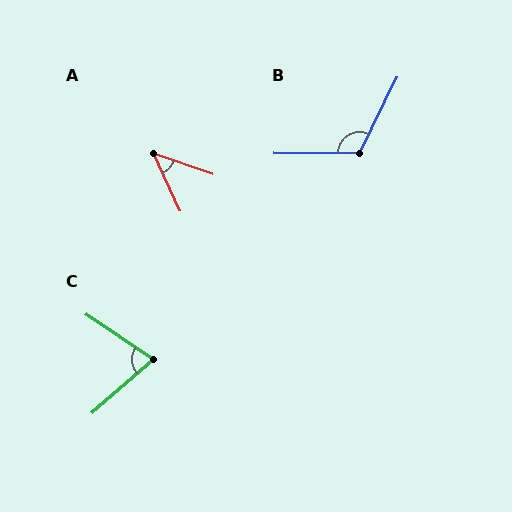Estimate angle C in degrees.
Approximately 75 degrees.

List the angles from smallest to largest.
A (47°), C (75°), B (115°).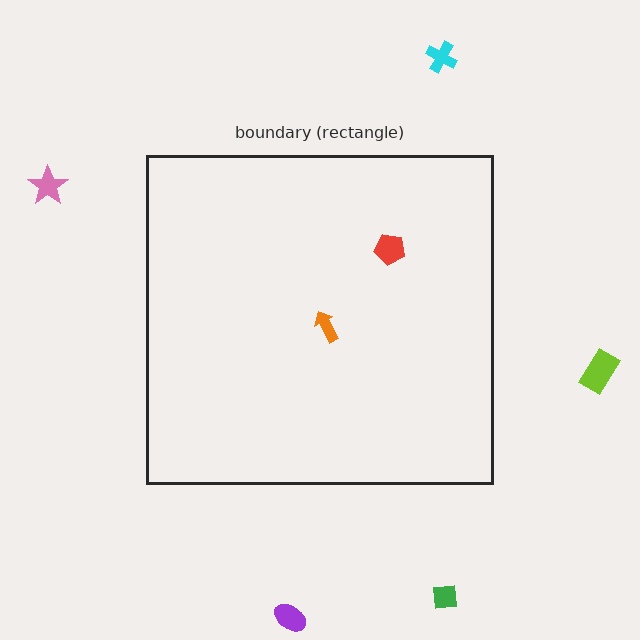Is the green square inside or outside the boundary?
Outside.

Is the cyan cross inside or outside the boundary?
Outside.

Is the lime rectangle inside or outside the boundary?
Outside.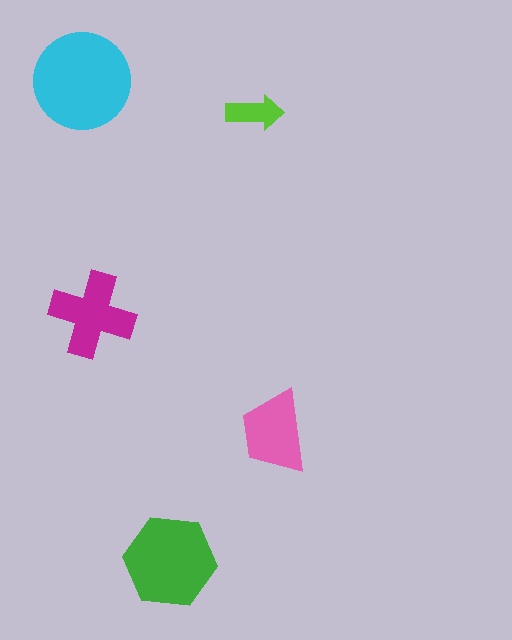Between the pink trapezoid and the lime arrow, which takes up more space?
The pink trapezoid.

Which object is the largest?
The cyan circle.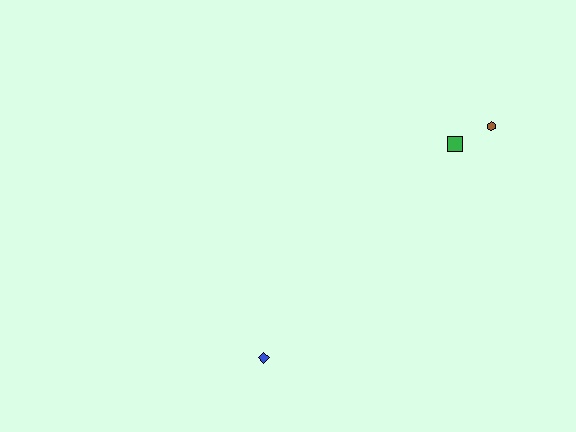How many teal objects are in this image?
There are no teal objects.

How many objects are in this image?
There are 3 objects.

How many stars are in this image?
There are no stars.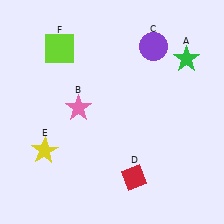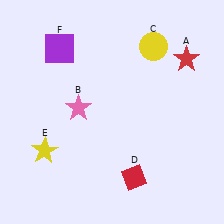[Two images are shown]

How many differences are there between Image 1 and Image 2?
There are 3 differences between the two images.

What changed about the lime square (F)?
In Image 1, F is lime. In Image 2, it changed to purple.